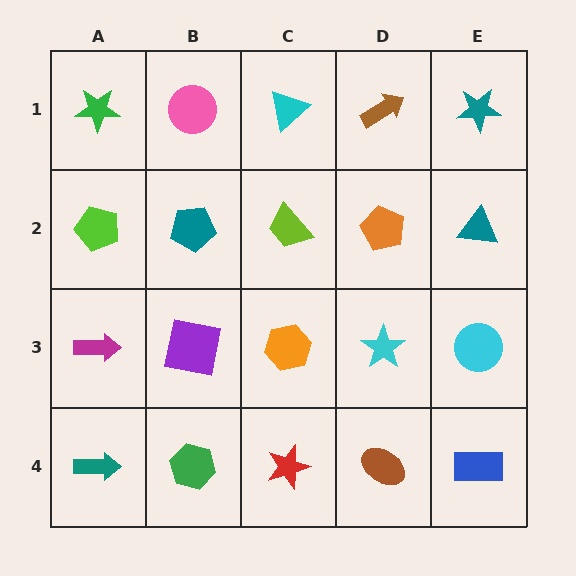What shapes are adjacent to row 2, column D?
A brown arrow (row 1, column D), a cyan star (row 3, column D), a lime trapezoid (row 2, column C), a teal triangle (row 2, column E).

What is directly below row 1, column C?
A lime trapezoid.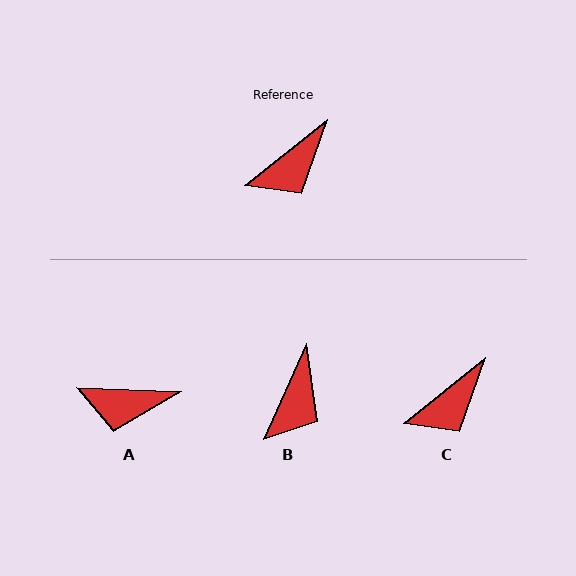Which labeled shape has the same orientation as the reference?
C.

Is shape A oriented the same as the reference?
No, it is off by about 41 degrees.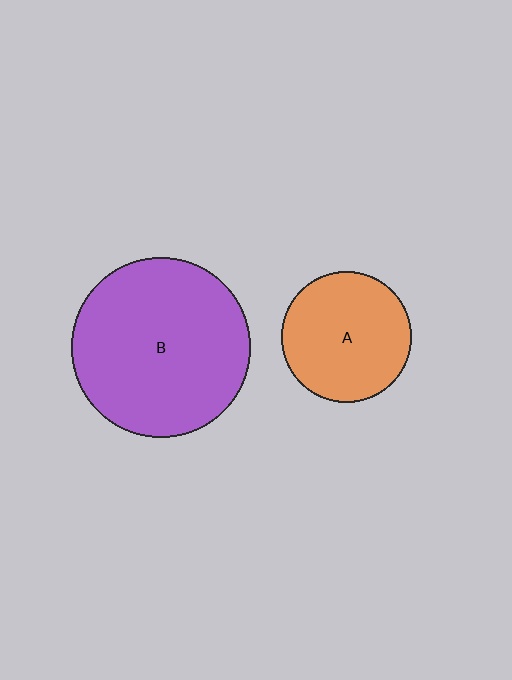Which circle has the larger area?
Circle B (purple).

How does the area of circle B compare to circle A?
Approximately 1.9 times.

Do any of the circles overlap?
No, none of the circles overlap.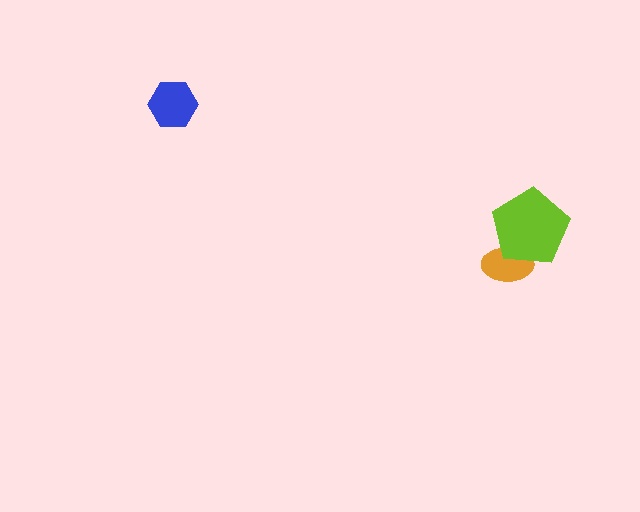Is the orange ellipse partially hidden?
Yes, it is partially covered by another shape.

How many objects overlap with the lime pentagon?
1 object overlaps with the lime pentagon.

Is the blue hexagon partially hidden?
No, no other shape covers it.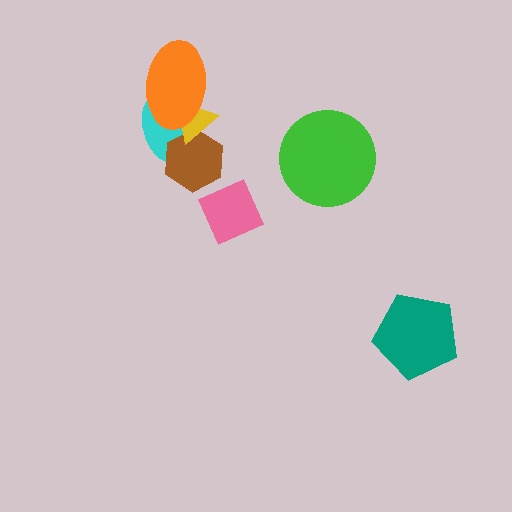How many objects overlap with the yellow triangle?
3 objects overlap with the yellow triangle.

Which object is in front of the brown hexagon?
The yellow triangle is in front of the brown hexagon.